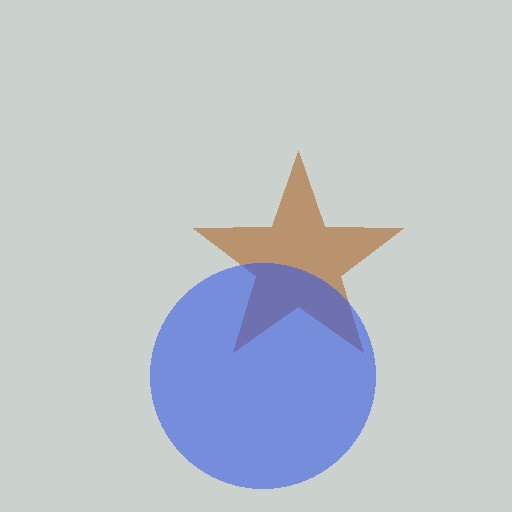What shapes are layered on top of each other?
The layered shapes are: a brown star, a blue circle.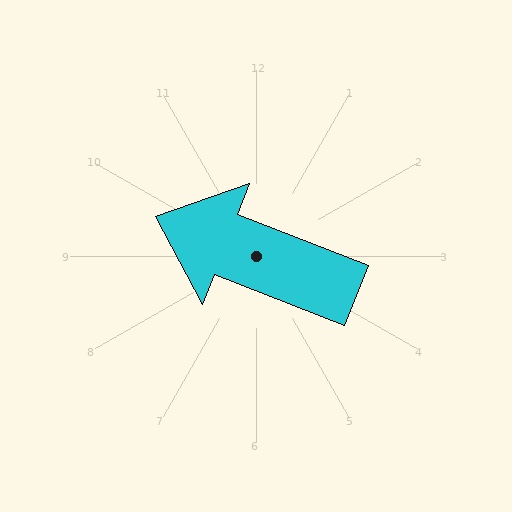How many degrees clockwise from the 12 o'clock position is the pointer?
Approximately 291 degrees.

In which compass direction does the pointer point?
West.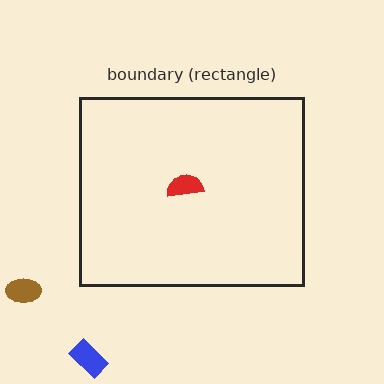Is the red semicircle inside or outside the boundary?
Inside.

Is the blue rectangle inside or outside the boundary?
Outside.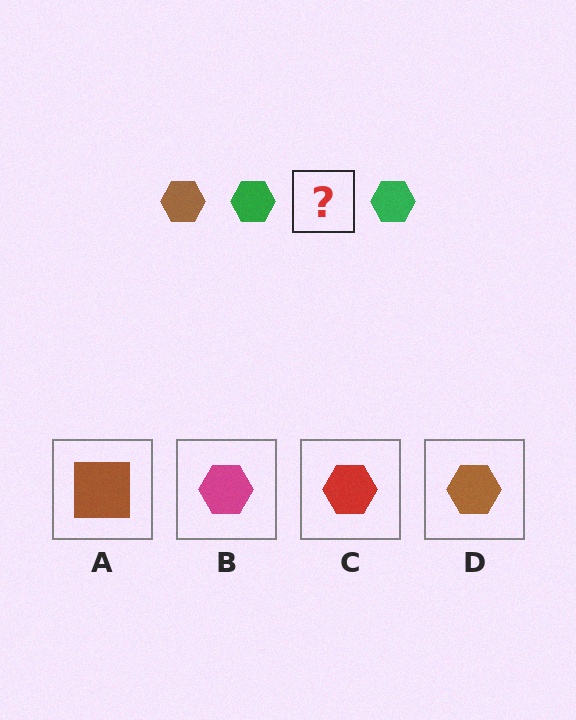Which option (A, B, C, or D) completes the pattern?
D.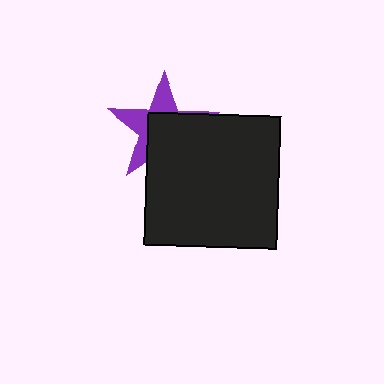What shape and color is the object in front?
The object in front is a black square.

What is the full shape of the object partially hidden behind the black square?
The partially hidden object is a purple star.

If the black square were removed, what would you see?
You would see the complete purple star.